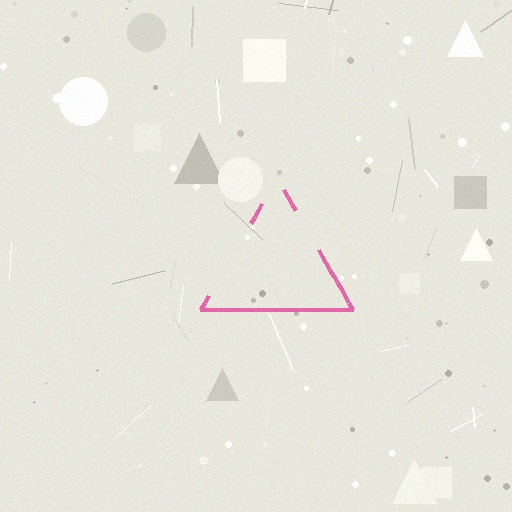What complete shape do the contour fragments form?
The contour fragments form a triangle.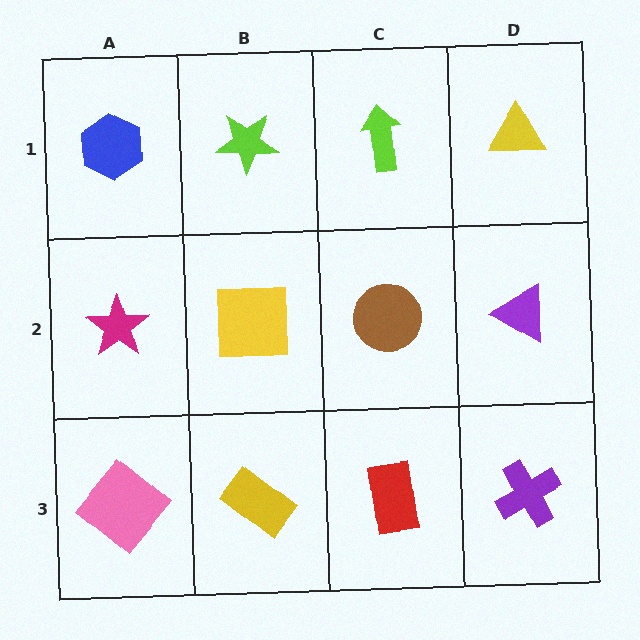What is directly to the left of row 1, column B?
A blue hexagon.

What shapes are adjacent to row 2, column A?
A blue hexagon (row 1, column A), a pink diamond (row 3, column A), a yellow square (row 2, column B).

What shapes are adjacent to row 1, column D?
A purple triangle (row 2, column D), a lime arrow (row 1, column C).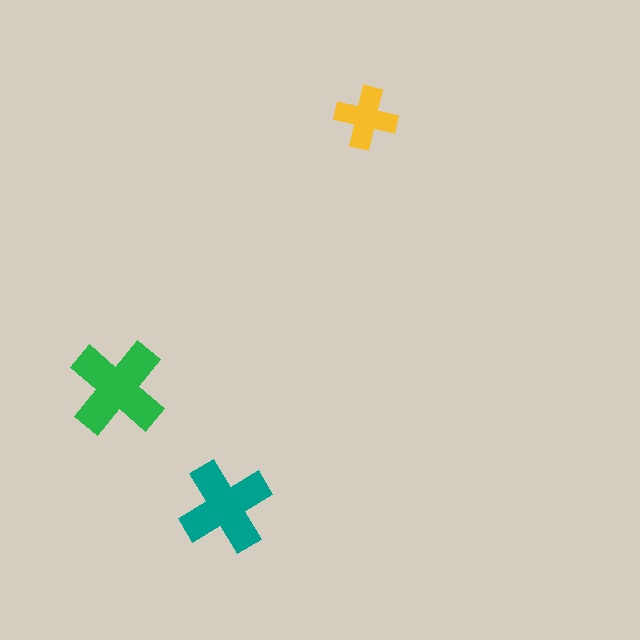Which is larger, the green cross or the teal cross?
The green one.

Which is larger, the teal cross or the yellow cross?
The teal one.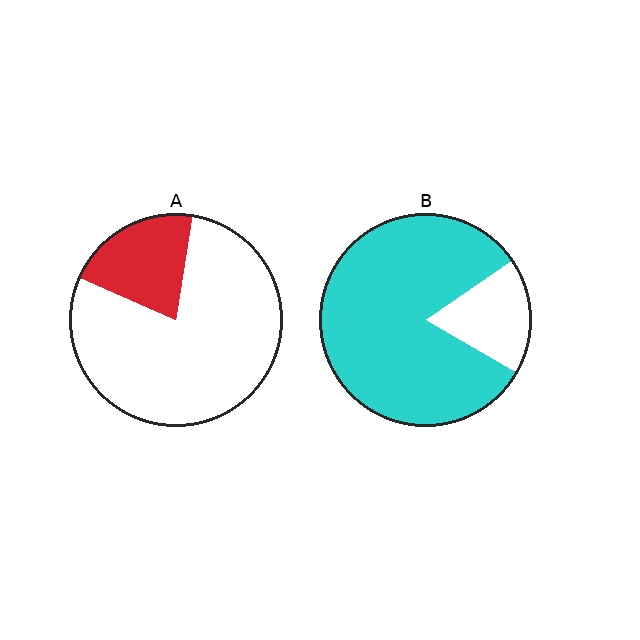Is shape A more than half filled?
No.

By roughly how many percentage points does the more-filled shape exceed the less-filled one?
By roughly 60 percentage points (B over A).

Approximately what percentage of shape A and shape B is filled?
A is approximately 20% and B is approximately 80%.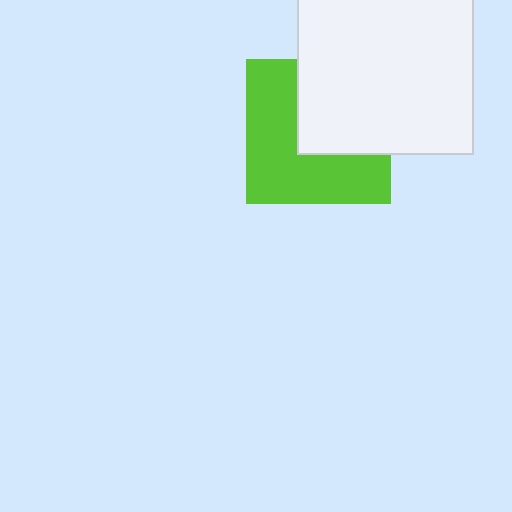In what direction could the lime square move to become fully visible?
The lime square could move toward the lower-left. That would shift it out from behind the white square entirely.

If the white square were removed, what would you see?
You would see the complete lime square.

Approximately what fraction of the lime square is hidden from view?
Roughly 43% of the lime square is hidden behind the white square.